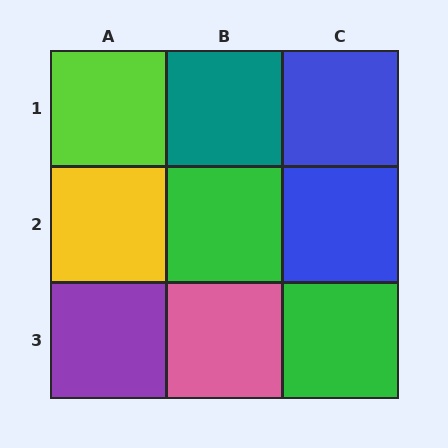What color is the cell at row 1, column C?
Blue.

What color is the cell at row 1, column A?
Lime.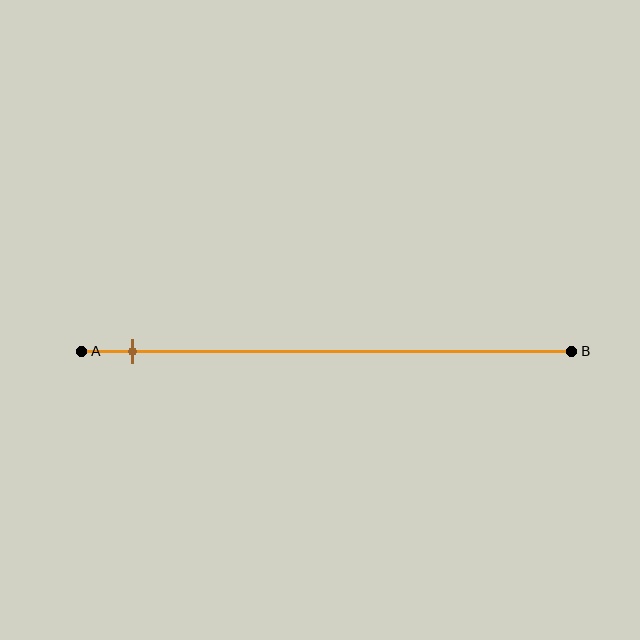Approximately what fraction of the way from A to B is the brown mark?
The brown mark is approximately 10% of the way from A to B.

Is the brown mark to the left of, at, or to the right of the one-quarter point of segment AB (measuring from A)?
The brown mark is to the left of the one-quarter point of segment AB.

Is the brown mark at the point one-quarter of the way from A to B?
No, the mark is at about 10% from A, not at the 25% one-quarter point.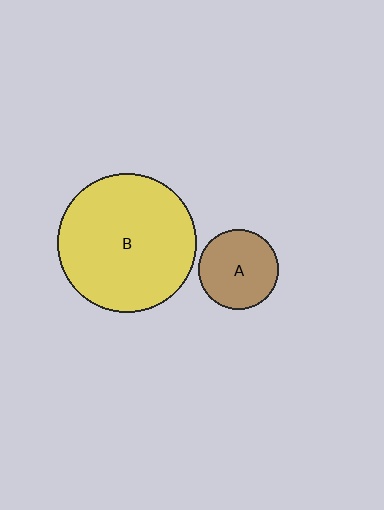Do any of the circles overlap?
No, none of the circles overlap.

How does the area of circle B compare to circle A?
Approximately 3.0 times.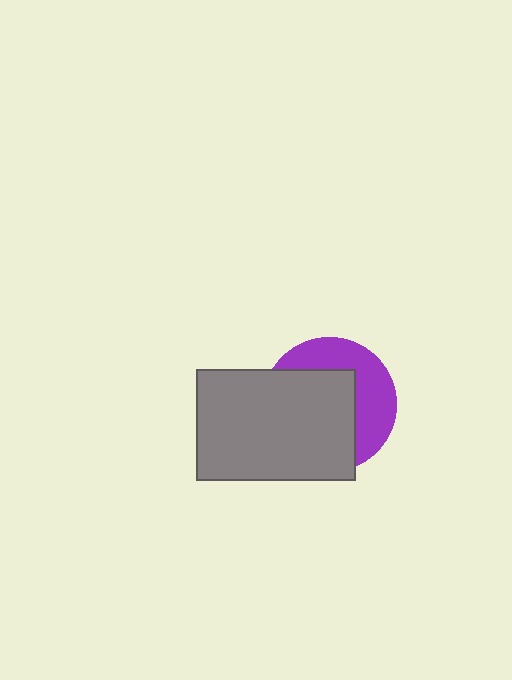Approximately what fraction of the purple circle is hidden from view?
Roughly 59% of the purple circle is hidden behind the gray rectangle.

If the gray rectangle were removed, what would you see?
You would see the complete purple circle.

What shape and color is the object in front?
The object in front is a gray rectangle.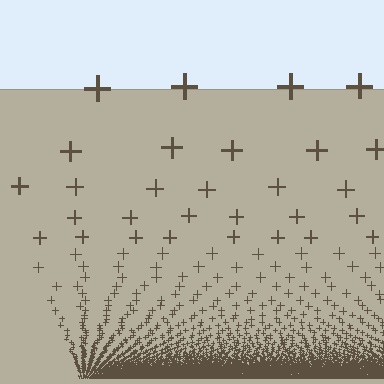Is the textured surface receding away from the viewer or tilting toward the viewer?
The surface appears to tilt toward the viewer. Texture elements get larger and sparser toward the top.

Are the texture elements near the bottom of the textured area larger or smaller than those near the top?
Smaller. The gradient is inverted — elements near the bottom are smaller and denser.